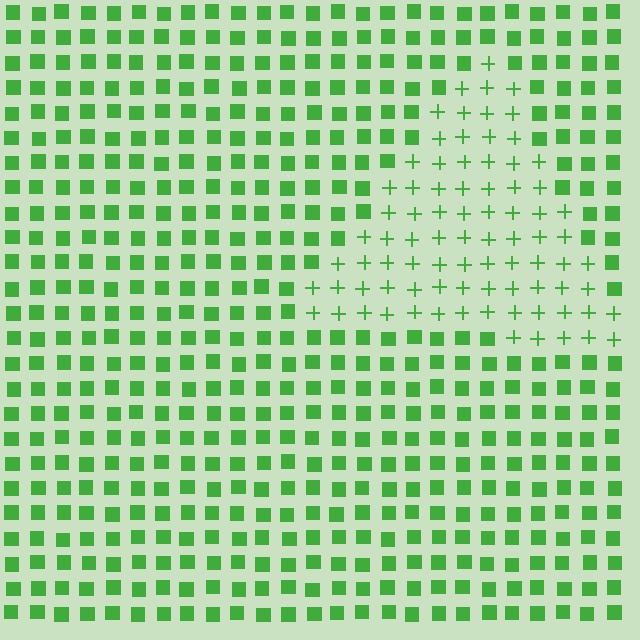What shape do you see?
I see a triangle.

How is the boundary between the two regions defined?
The boundary is defined by a change in element shape: plus signs inside vs. squares outside. All elements share the same color and spacing.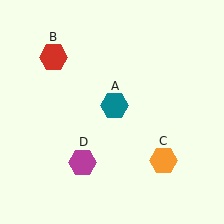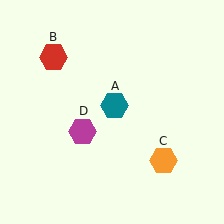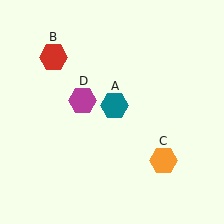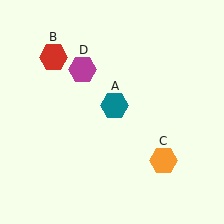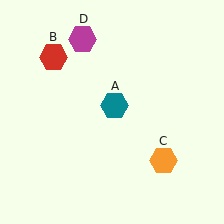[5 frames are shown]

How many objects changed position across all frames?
1 object changed position: magenta hexagon (object D).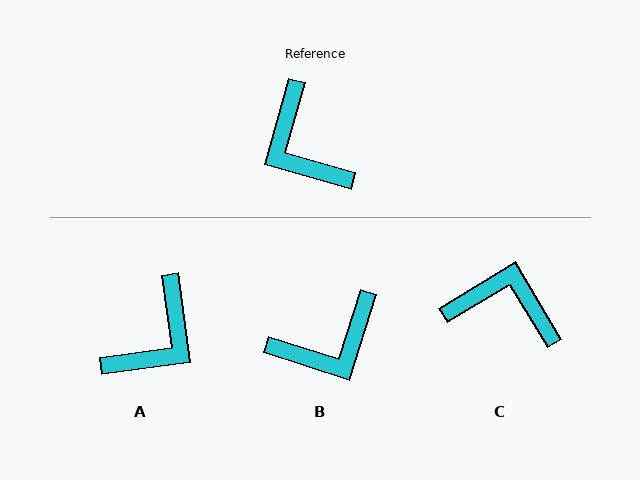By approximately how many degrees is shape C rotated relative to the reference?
Approximately 133 degrees clockwise.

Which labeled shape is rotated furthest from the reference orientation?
C, about 133 degrees away.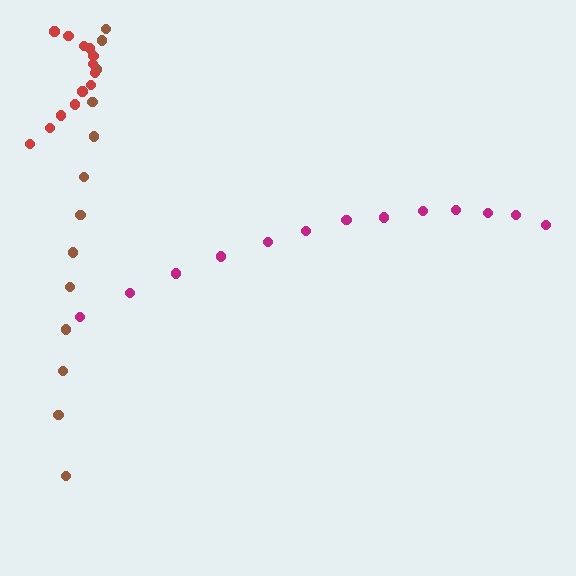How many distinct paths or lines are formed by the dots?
There are 3 distinct paths.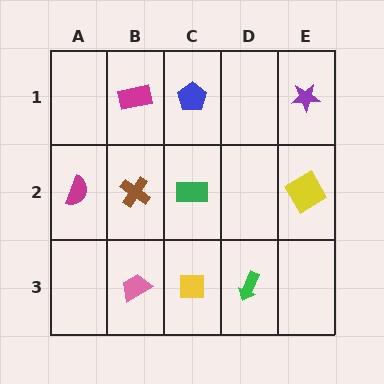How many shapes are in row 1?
3 shapes.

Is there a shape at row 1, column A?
No, that cell is empty.